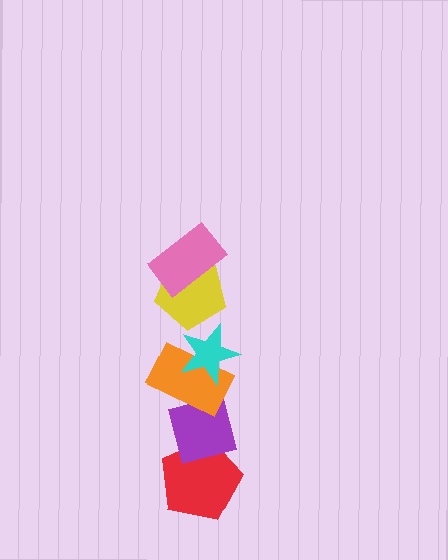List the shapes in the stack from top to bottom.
From top to bottom: the pink rectangle, the yellow pentagon, the cyan star, the orange rectangle, the purple square, the red pentagon.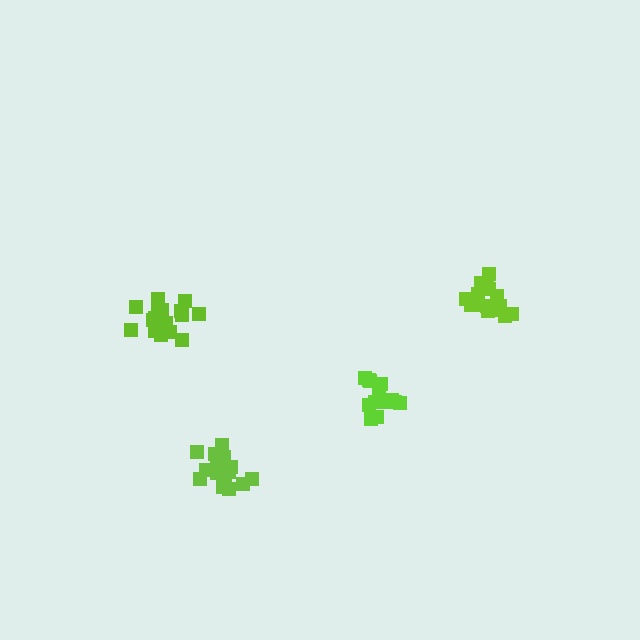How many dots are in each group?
Group 1: 18 dots, Group 2: 17 dots, Group 3: 16 dots, Group 4: 14 dots (65 total).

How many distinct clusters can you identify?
There are 4 distinct clusters.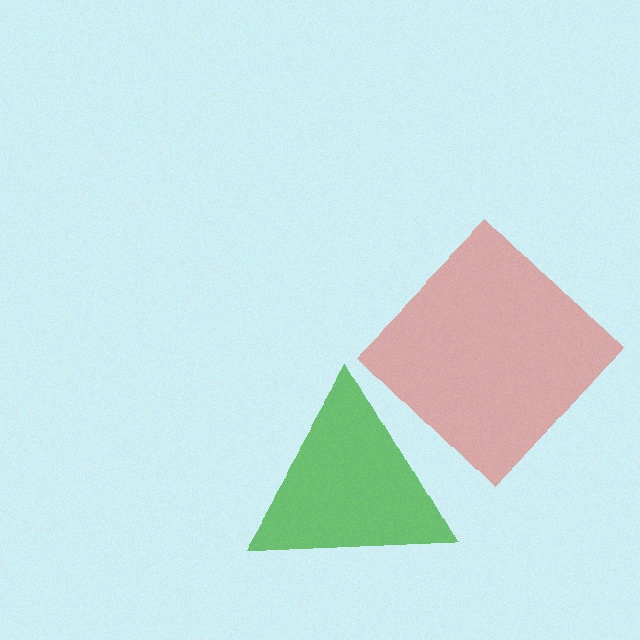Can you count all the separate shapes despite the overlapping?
Yes, there are 2 separate shapes.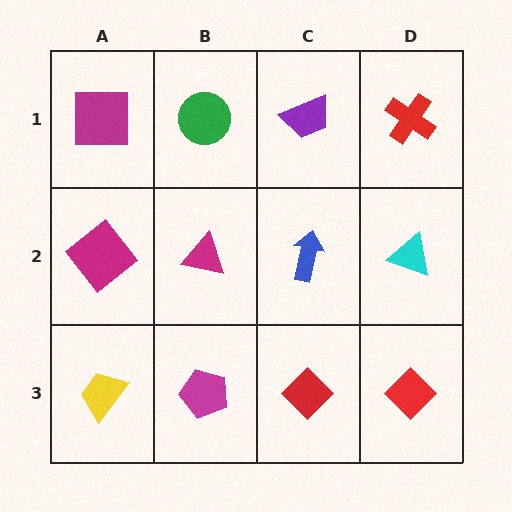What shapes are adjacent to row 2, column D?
A red cross (row 1, column D), a red diamond (row 3, column D), a blue arrow (row 2, column C).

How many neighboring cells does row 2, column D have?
3.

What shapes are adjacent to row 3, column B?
A magenta triangle (row 2, column B), a yellow trapezoid (row 3, column A), a red diamond (row 3, column C).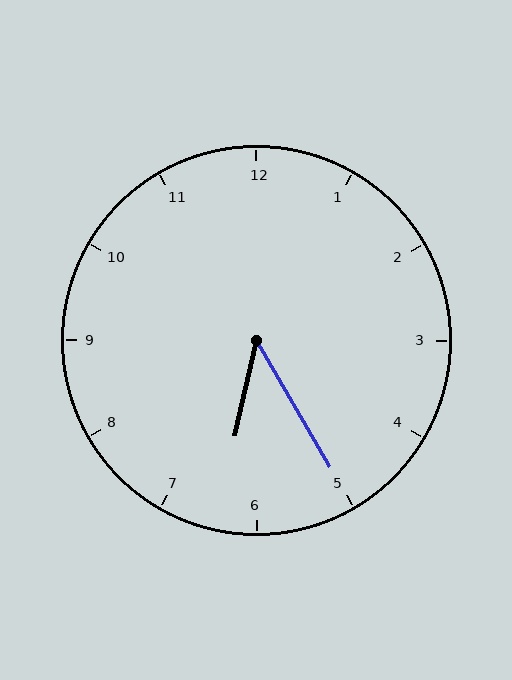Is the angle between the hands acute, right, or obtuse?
It is acute.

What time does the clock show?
6:25.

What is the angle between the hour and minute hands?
Approximately 42 degrees.